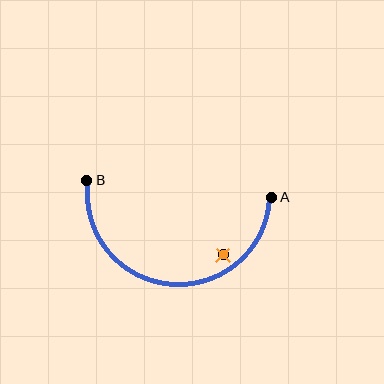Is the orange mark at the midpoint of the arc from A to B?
No — the orange mark does not lie on the arc at all. It sits slightly inside the curve.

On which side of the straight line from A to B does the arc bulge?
The arc bulges below the straight line connecting A and B.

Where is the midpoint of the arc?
The arc midpoint is the point on the curve farthest from the straight line joining A and B. It sits below that line.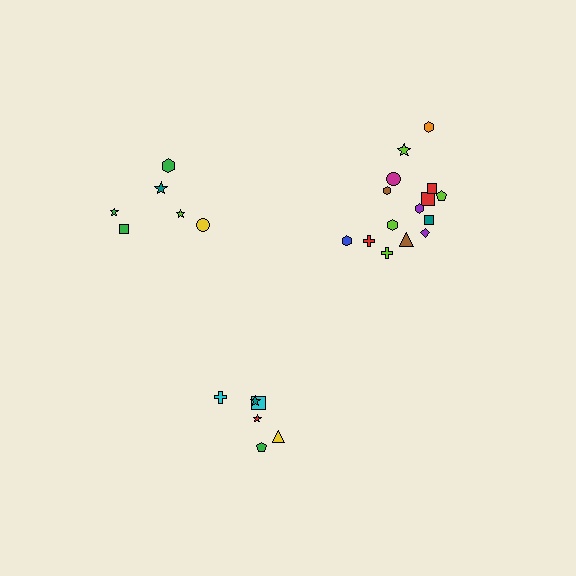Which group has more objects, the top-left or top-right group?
The top-right group.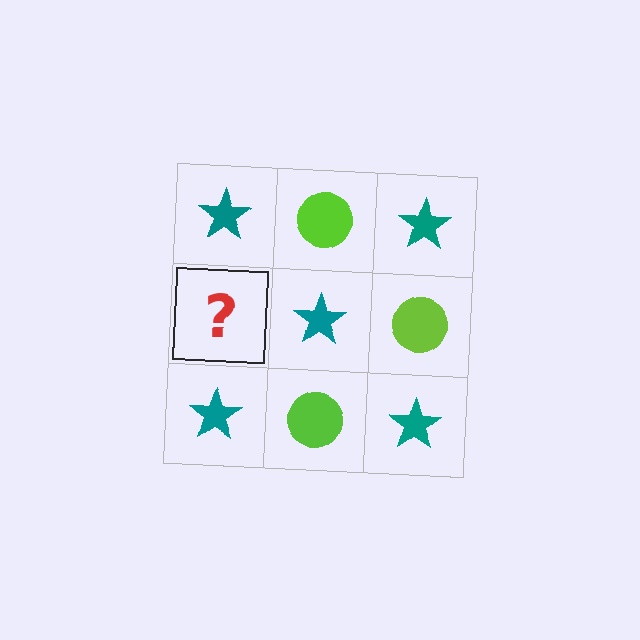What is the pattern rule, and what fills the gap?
The rule is that it alternates teal star and lime circle in a checkerboard pattern. The gap should be filled with a lime circle.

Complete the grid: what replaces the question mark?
The question mark should be replaced with a lime circle.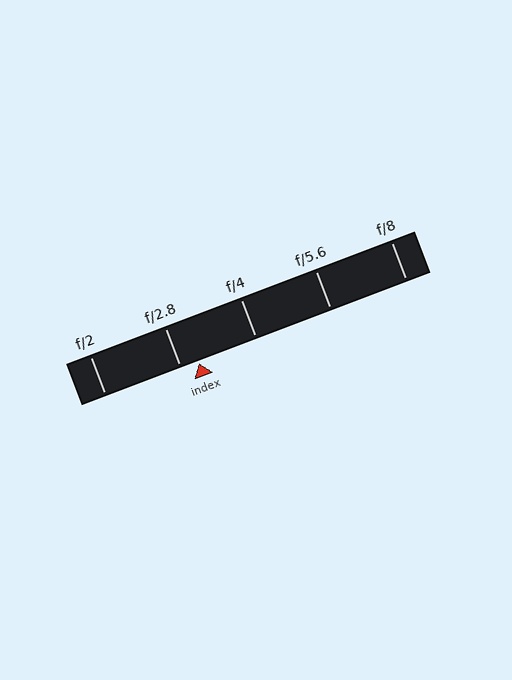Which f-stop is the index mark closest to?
The index mark is closest to f/2.8.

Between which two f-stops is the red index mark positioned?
The index mark is between f/2.8 and f/4.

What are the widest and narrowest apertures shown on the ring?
The widest aperture shown is f/2 and the narrowest is f/8.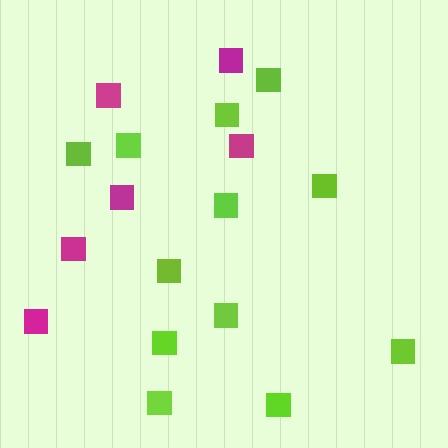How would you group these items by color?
There are 2 groups: one group of magenta squares (6) and one group of lime squares (12).